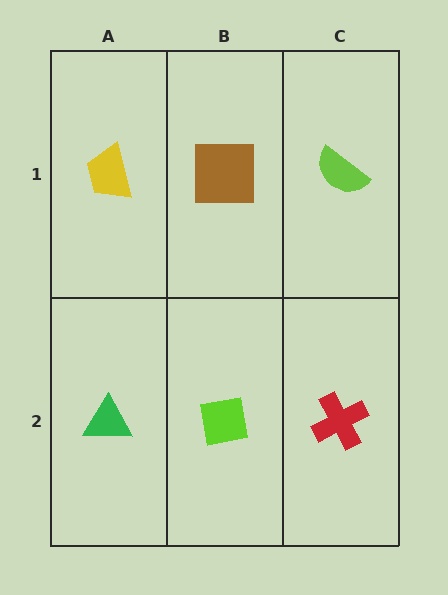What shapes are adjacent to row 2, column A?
A yellow trapezoid (row 1, column A), a lime square (row 2, column B).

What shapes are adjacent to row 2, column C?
A lime semicircle (row 1, column C), a lime square (row 2, column B).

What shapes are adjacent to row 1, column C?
A red cross (row 2, column C), a brown square (row 1, column B).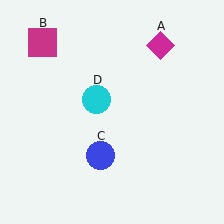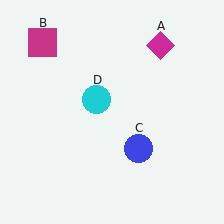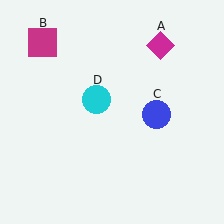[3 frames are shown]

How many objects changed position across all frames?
1 object changed position: blue circle (object C).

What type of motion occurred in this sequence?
The blue circle (object C) rotated counterclockwise around the center of the scene.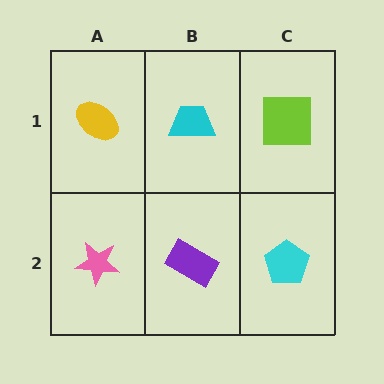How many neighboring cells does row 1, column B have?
3.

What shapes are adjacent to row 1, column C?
A cyan pentagon (row 2, column C), a cyan trapezoid (row 1, column B).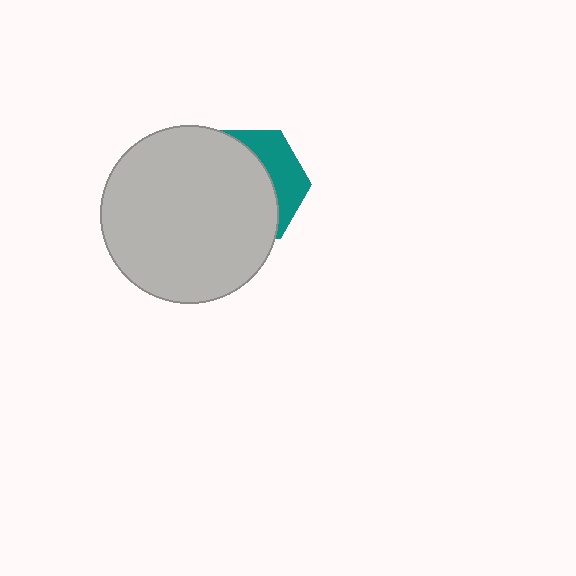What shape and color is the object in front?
The object in front is a light gray circle.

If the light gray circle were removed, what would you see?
You would see the complete teal hexagon.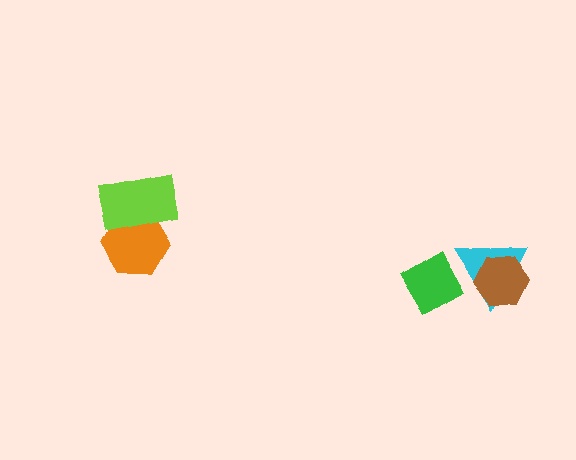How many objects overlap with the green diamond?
1 object overlaps with the green diamond.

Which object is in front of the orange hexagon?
The lime rectangle is in front of the orange hexagon.